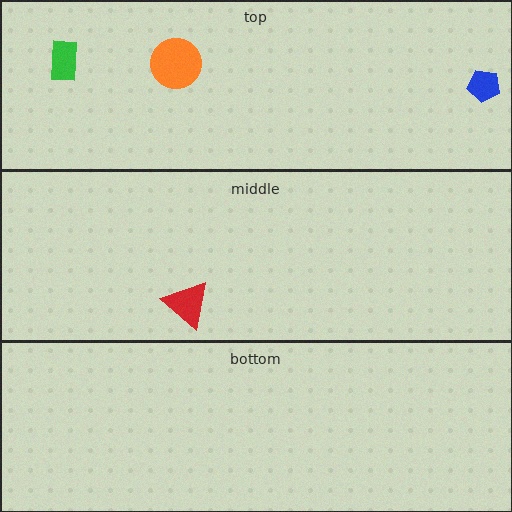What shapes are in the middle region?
The red triangle.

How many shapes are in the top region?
3.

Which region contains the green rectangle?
The top region.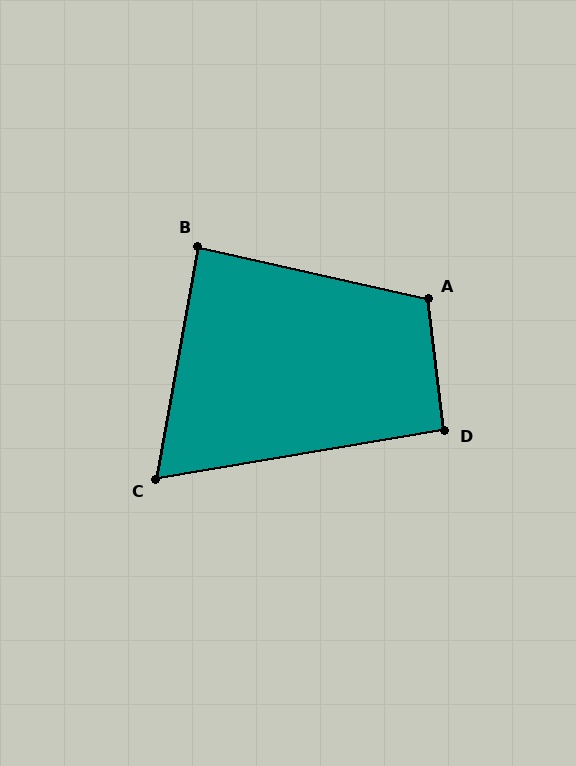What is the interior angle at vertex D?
Approximately 93 degrees (approximately right).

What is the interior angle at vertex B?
Approximately 87 degrees (approximately right).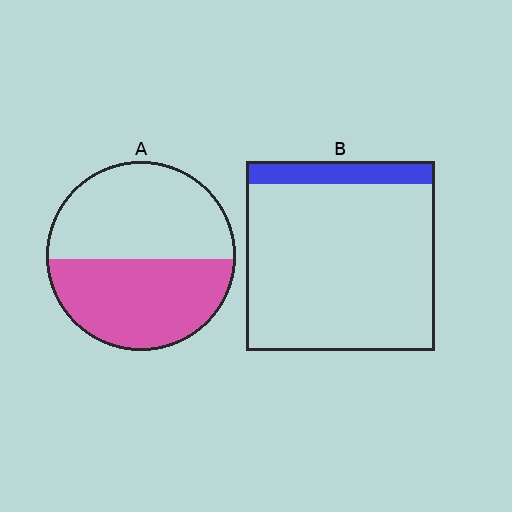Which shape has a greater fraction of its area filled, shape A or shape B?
Shape A.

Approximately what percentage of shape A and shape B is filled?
A is approximately 50% and B is approximately 10%.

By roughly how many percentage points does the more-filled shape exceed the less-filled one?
By roughly 35 percentage points (A over B).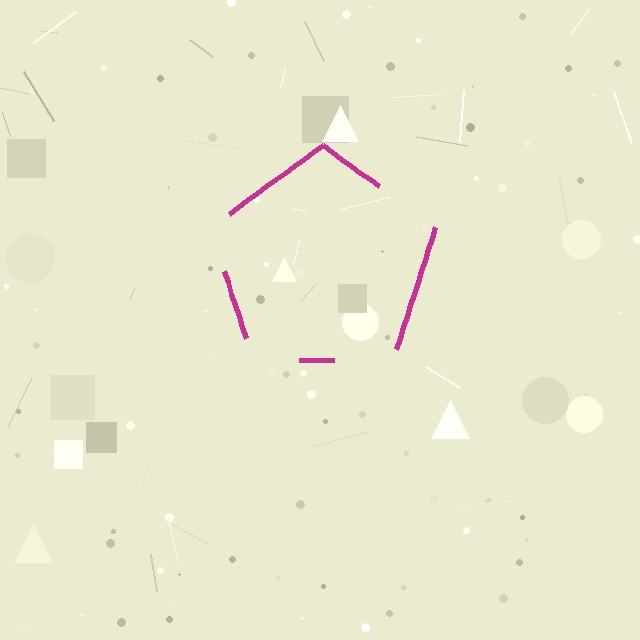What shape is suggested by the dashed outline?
The dashed outline suggests a pentagon.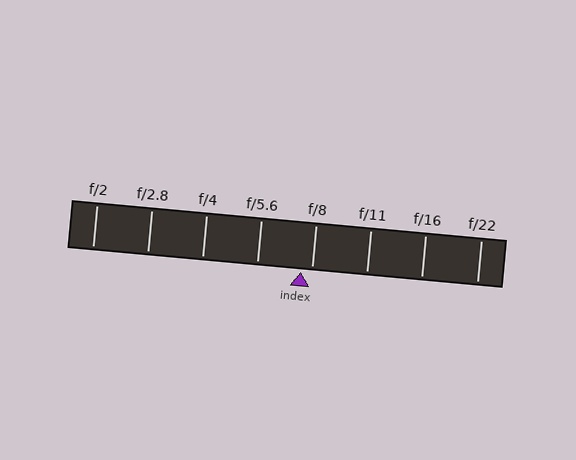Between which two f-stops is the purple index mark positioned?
The index mark is between f/5.6 and f/8.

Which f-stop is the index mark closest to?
The index mark is closest to f/8.